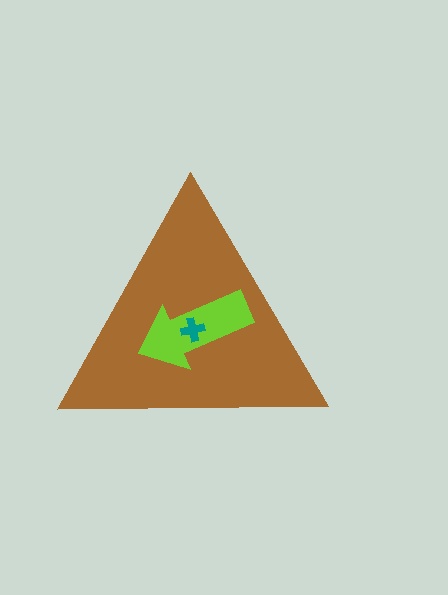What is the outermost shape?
The brown triangle.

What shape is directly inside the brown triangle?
The lime arrow.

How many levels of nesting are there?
3.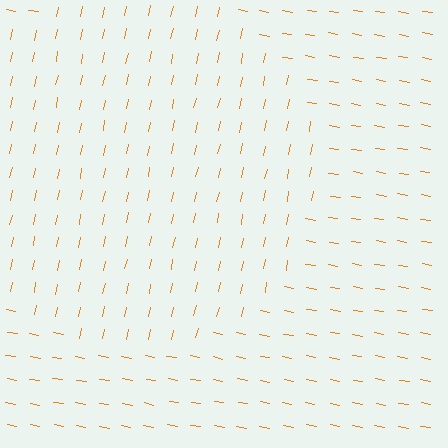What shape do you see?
I see a circle.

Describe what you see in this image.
The image is filled with small orange line segments. A circle region in the image has lines oriented differently from the surrounding lines, creating a visible texture boundary.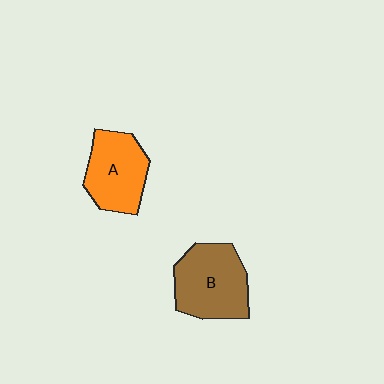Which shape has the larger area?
Shape B (brown).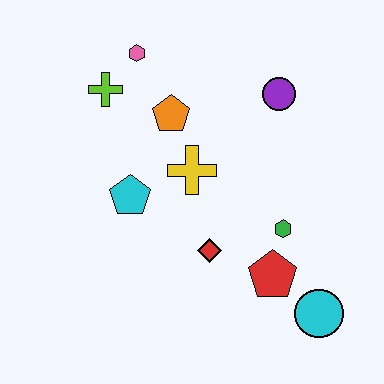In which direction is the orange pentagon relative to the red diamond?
The orange pentagon is above the red diamond.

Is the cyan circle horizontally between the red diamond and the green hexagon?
No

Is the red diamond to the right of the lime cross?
Yes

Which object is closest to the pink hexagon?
The lime cross is closest to the pink hexagon.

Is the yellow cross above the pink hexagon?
No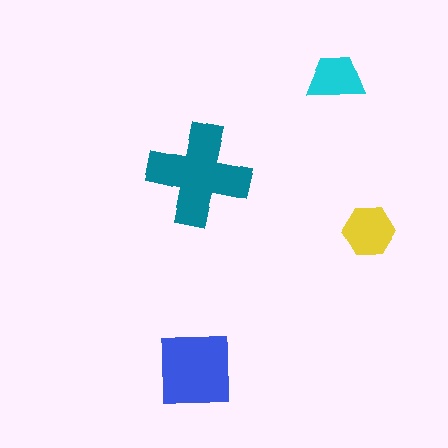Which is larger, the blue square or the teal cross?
The teal cross.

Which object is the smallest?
The cyan trapezoid.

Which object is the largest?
The teal cross.